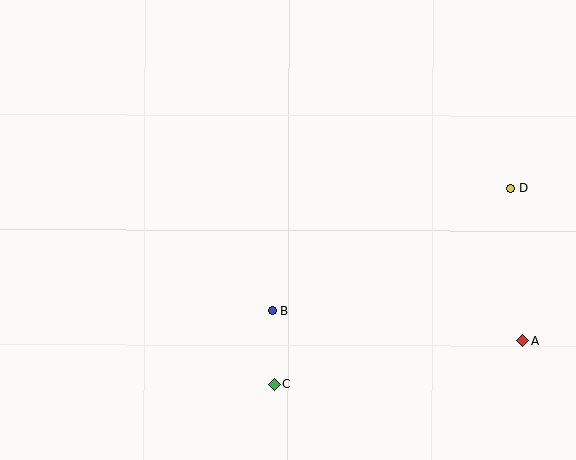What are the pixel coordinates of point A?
Point A is at (523, 340).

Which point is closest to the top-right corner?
Point D is closest to the top-right corner.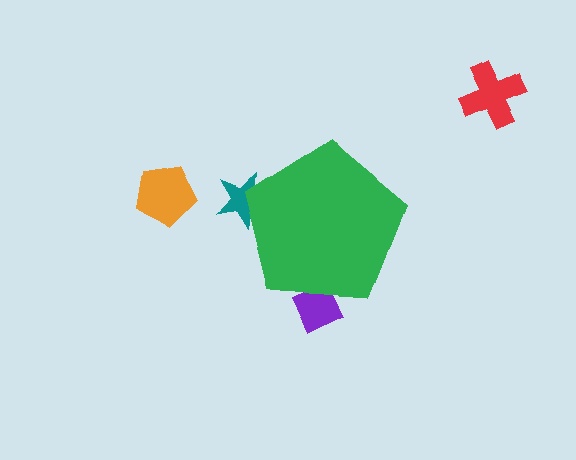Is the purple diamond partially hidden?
Yes, the purple diamond is partially hidden behind the green pentagon.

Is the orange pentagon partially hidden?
No, the orange pentagon is fully visible.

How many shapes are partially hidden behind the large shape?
2 shapes are partially hidden.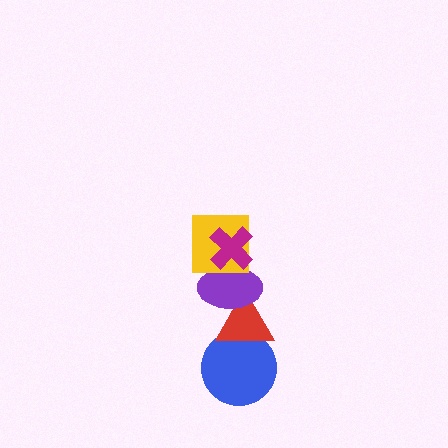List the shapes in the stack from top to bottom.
From top to bottom: the magenta cross, the yellow square, the purple ellipse, the red triangle, the blue circle.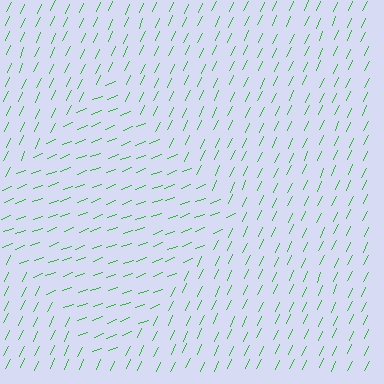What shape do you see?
I see a diamond.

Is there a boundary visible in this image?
Yes, there is a texture boundary formed by a change in line orientation.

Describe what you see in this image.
The image is filled with small green line segments. A diamond region in the image has lines oriented differently from the surrounding lines, creating a visible texture boundary.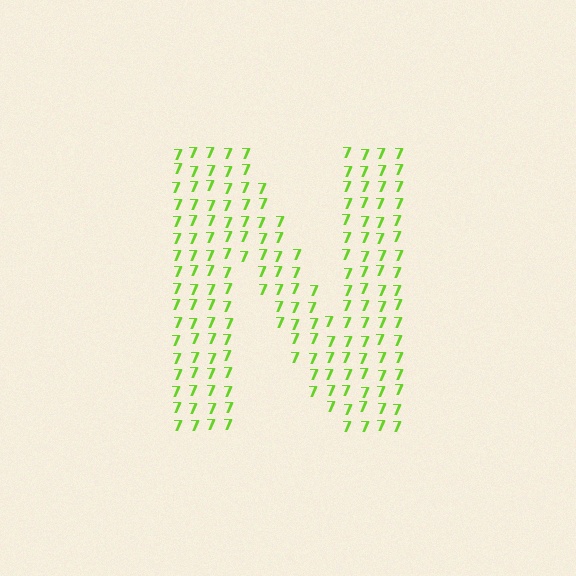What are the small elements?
The small elements are digit 7's.